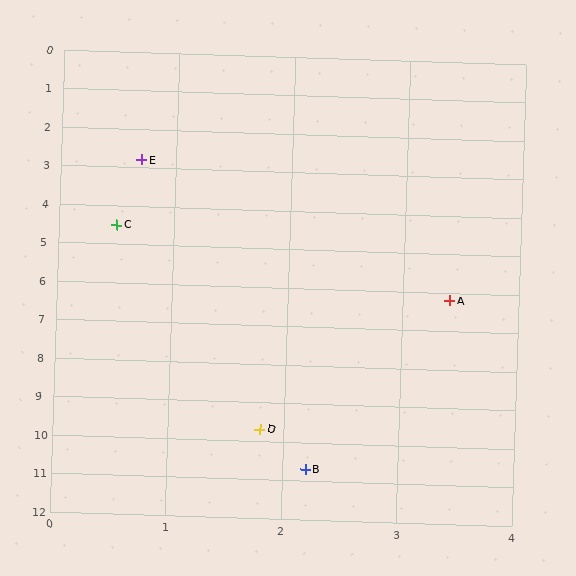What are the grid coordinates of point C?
Point C is at approximately (0.5, 4.5).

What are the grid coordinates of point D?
Point D is at approximately (1.8, 9.7).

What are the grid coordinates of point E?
Point E is at approximately (0.7, 2.8).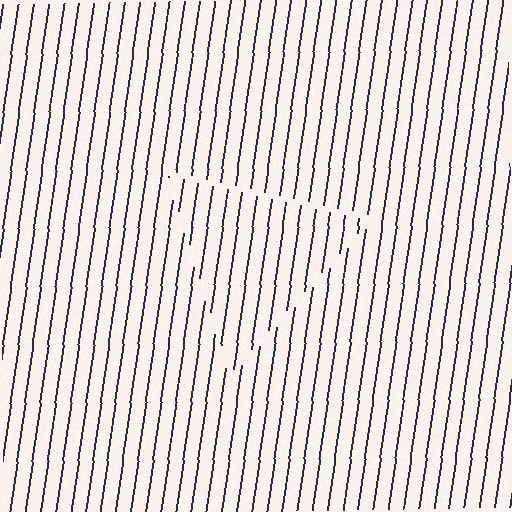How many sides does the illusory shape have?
3 sides — the line-ends trace a triangle.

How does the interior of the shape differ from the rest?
The interior of the shape contains the same grating, shifted by half a period — the contour is defined by the phase discontinuity where line-ends from the inner and outer gratings abut.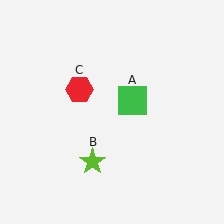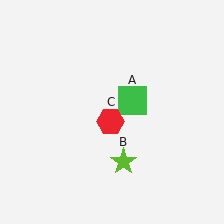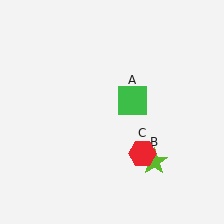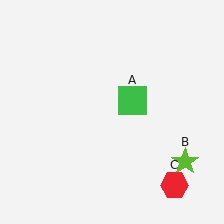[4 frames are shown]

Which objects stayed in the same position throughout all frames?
Green square (object A) remained stationary.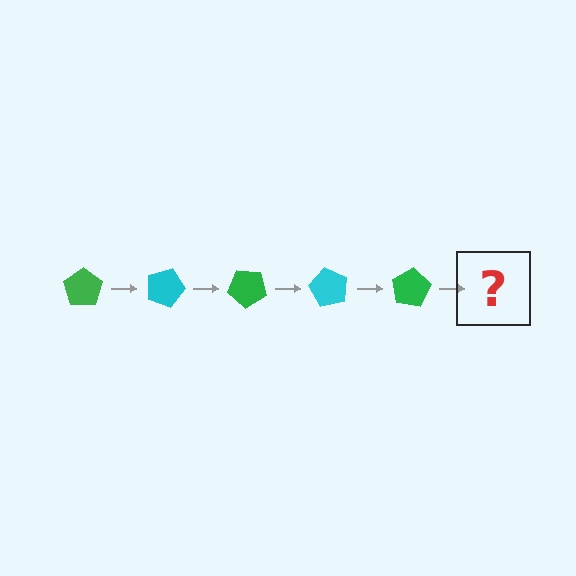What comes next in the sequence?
The next element should be a cyan pentagon, rotated 100 degrees from the start.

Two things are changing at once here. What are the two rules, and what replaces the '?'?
The two rules are that it rotates 20 degrees each step and the color cycles through green and cyan. The '?' should be a cyan pentagon, rotated 100 degrees from the start.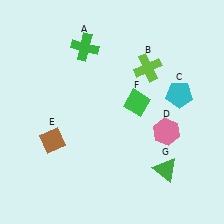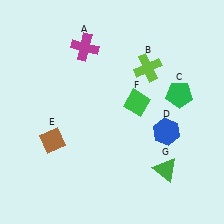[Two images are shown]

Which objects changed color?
A changed from green to magenta. C changed from cyan to green. D changed from pink to blue.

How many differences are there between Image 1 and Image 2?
There are 3 differences between the two images.